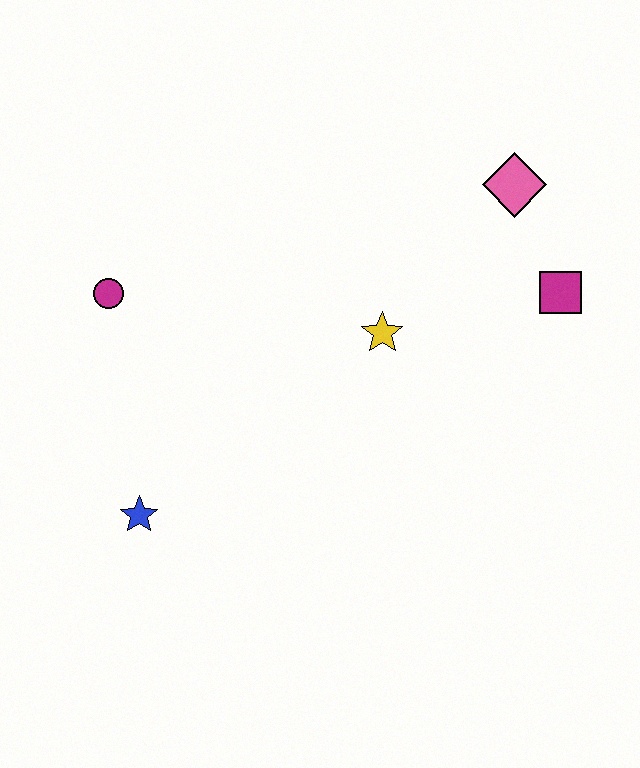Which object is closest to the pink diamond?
The magenta square is closest to the pink diamond.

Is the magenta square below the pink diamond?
Yes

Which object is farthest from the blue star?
The pink diamond is farthest from the blue star.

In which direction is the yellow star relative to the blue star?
The yellow star is to the right of the blue star.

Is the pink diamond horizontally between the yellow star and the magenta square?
Yes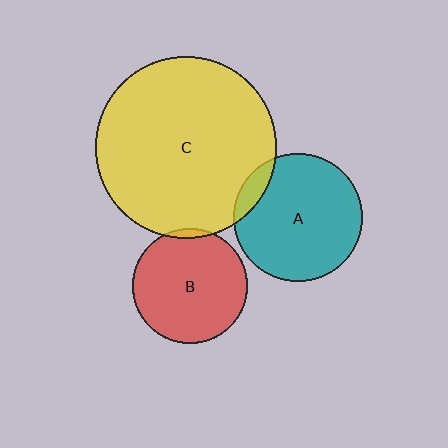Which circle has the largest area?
Circle C (yellow).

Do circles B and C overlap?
Yes.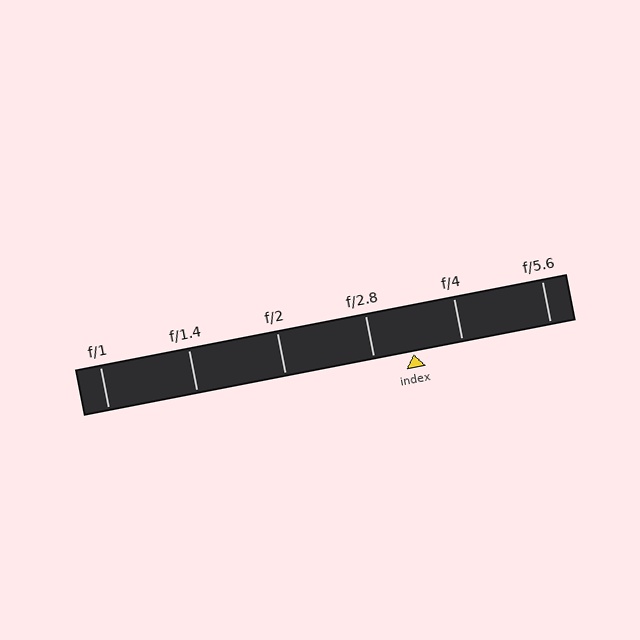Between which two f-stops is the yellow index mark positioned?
The index mark is between f/2.8 and f/4.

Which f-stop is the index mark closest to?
The index mark is closest to f/2.8.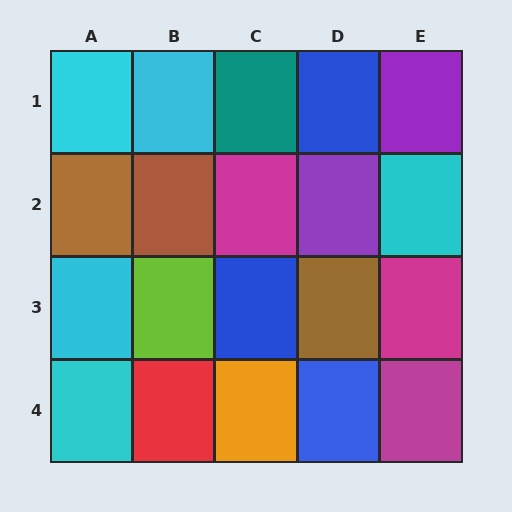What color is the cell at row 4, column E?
Magenta.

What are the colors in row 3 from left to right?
Cyan, lime, blue, brown, magenta.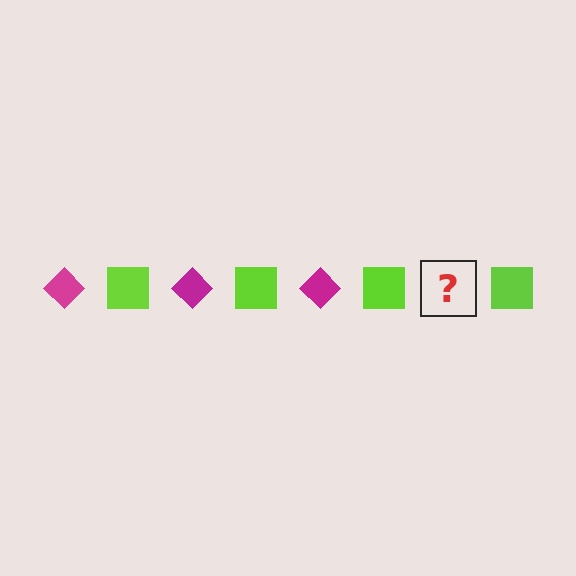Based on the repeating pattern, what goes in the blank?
The blank should be a magenta diamond.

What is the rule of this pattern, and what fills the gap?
The rule is that the pattern alternates between magenta diamond and lime square. The gap should be filled with a magenta diamond.